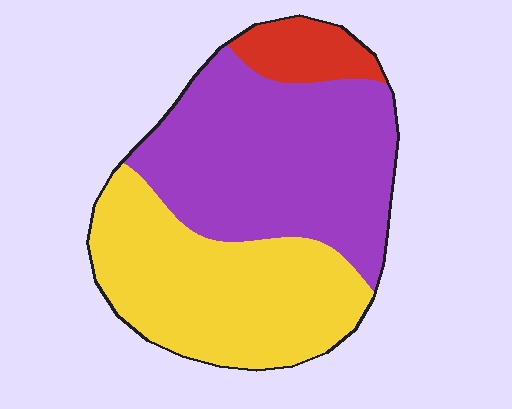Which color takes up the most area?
Purple, at roughly 50%.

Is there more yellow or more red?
Yellow.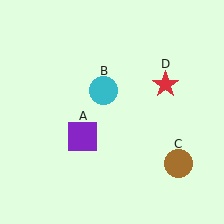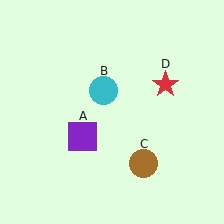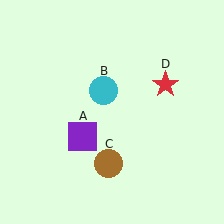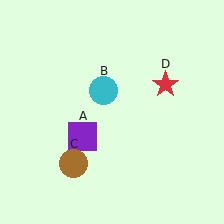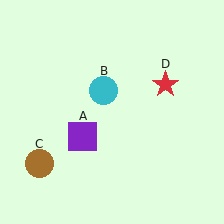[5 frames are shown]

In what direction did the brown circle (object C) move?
The brown circle (object C) moved left.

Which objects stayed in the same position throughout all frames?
Purple square (object A) and cyan circle (object B) and red star (object D) remained stationary.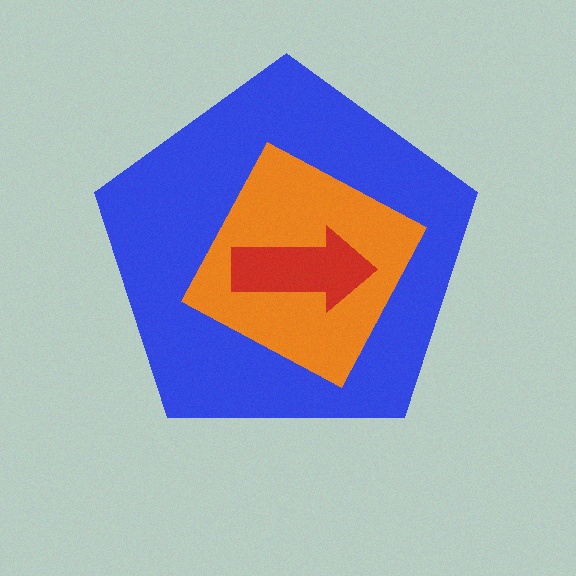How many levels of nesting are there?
3.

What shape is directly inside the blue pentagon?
The orange square.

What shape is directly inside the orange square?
The red arrow.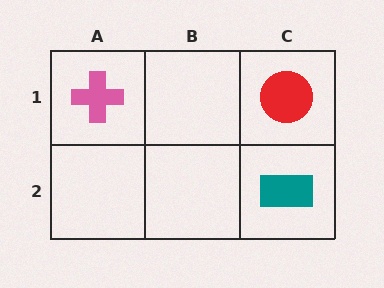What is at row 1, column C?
A red circle.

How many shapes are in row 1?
2 shapes.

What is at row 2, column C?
A teal rectangle.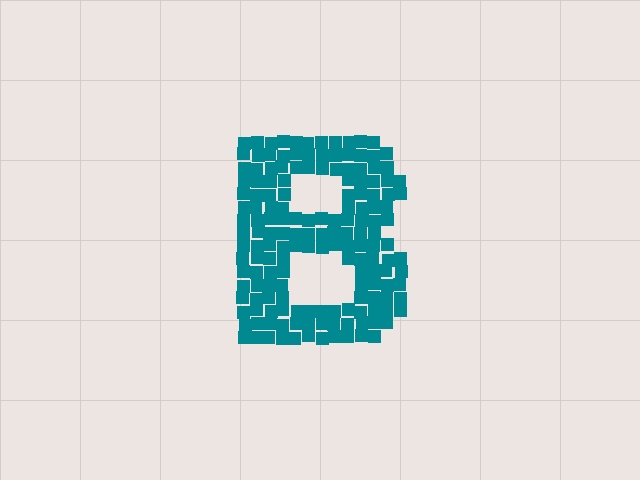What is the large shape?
The large shape is the letter B.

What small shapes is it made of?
It is made of small squares.